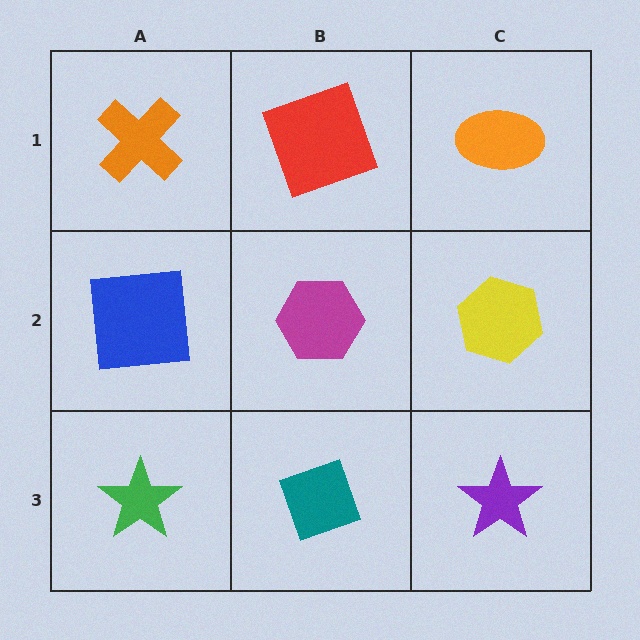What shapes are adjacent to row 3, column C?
A yellow hexagon (row 2, column C), a teal diamond (row 3, column B).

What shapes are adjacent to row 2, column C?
An orange ellipse (row 1, column C), a purple star (row 3, column C), a magenta hexagon (row 2, column B).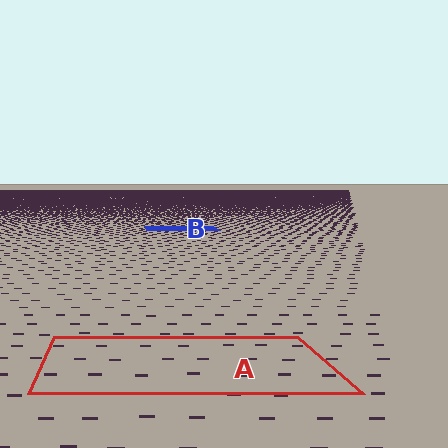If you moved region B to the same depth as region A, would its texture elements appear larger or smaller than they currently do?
They would appear larger. At a closer depth, the same texture elements are projected at a bigger on-screen size.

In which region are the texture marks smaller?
The texture marks are smaller in region B, because it is farther away.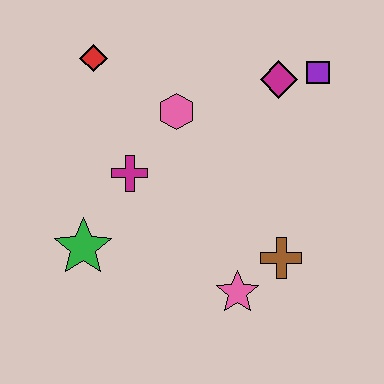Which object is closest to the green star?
The magenta cross is closest to the green star.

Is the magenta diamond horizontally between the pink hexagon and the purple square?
Yes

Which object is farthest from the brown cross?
The red diamond is farthest from the brown cross.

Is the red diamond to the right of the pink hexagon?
No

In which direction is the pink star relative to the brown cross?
The pink star is to the left of the brown cross.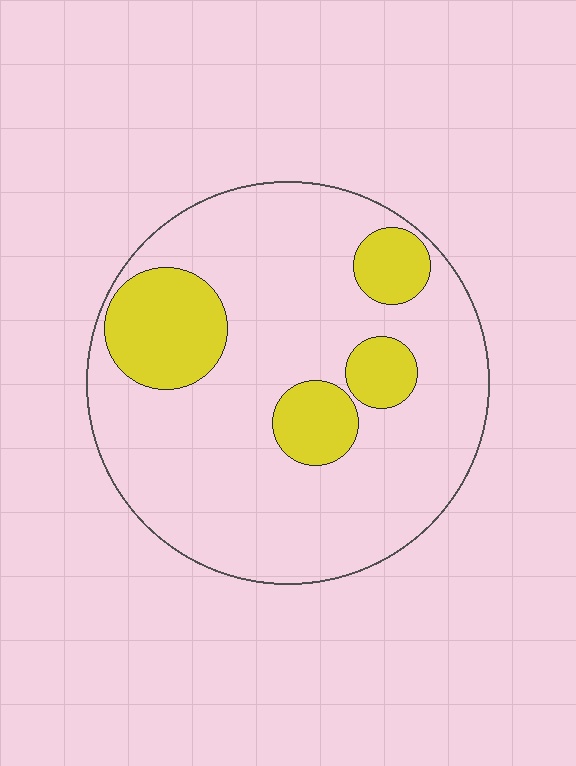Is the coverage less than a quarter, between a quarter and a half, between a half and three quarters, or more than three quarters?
Less than a quarter.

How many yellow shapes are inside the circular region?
4.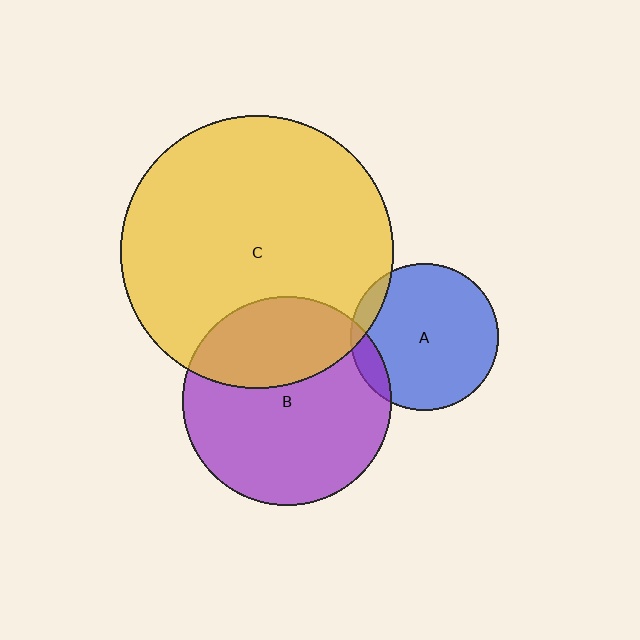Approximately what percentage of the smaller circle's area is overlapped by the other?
Approximately 10%.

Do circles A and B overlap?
Yes.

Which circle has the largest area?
Circle C (yellow).